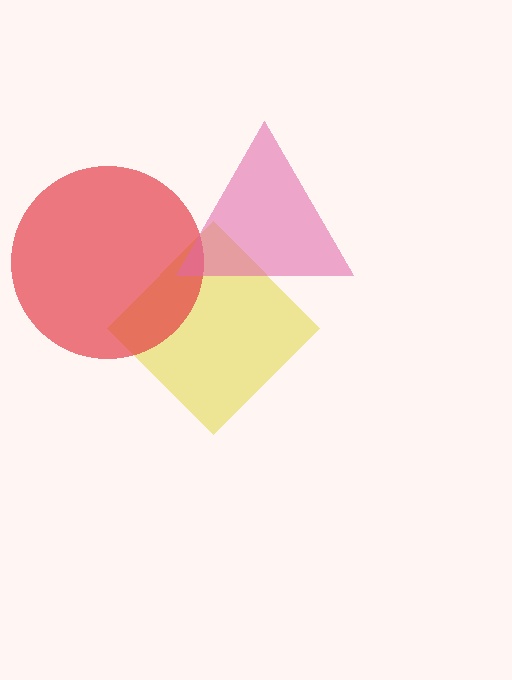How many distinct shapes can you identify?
There are 3 distinct shapes: a yellow diamond, a red circle, a pink triangle.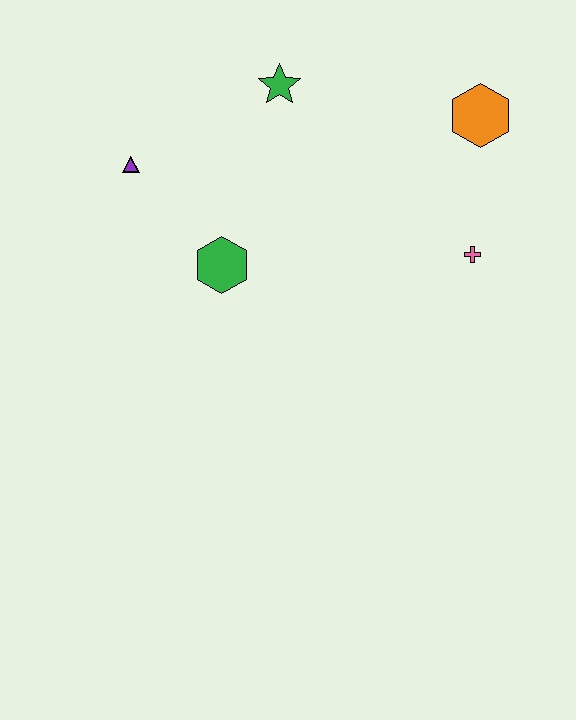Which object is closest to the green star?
The purple triangle is closest to the green star.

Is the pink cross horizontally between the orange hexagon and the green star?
Yes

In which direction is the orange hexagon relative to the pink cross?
The orange hexagon is above the pink cross.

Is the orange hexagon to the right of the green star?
Yes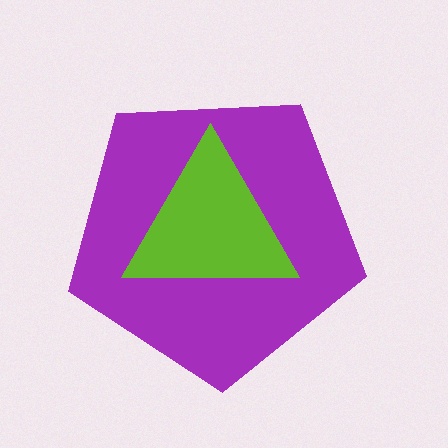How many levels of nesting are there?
2.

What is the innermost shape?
The lime triangle.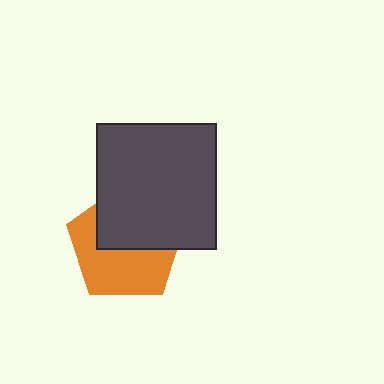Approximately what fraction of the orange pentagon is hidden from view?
Roughly 46% of the orange pentagon is hidden behind the dark gray rectangle.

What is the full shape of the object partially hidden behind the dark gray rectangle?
The partially hidden object is an orange pentagon.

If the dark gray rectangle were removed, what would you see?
You would see the complete orange pentagon.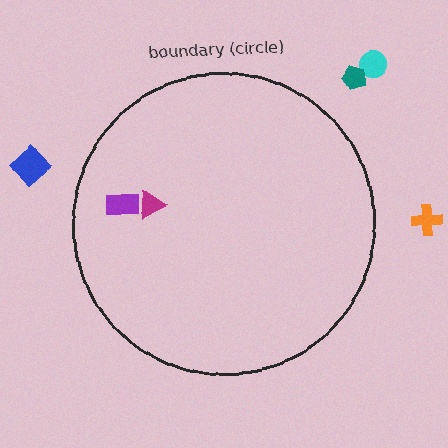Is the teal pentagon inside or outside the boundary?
Outside.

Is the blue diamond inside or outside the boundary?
Outside.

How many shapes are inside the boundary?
2 inside, 4 outside.